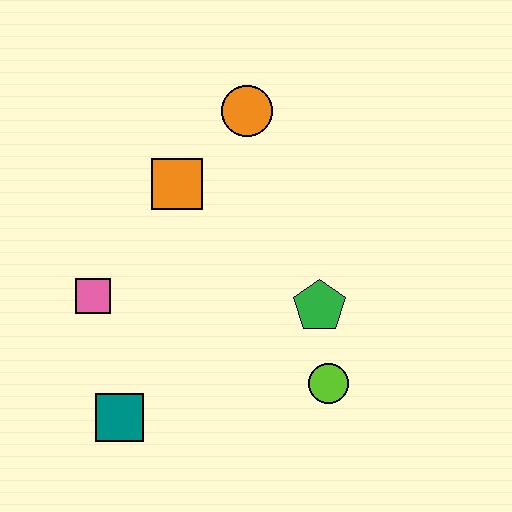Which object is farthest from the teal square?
The orange circle is farthest from the teal square.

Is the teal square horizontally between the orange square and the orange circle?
No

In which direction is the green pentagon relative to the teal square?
The green pentagon is to the right of the teal square.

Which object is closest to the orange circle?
The orange square is closest to the orange circle.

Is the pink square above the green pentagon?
Yes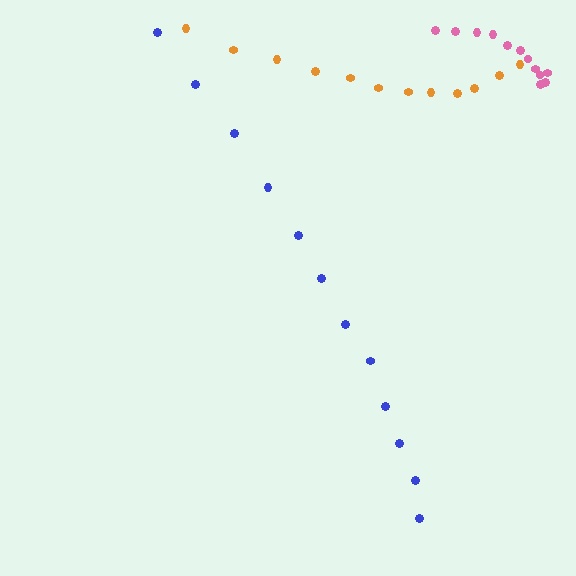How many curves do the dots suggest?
There are 3 distinct paths.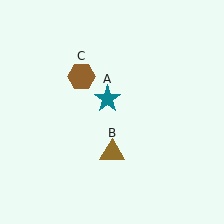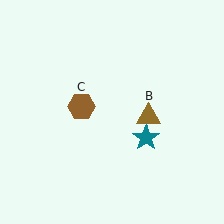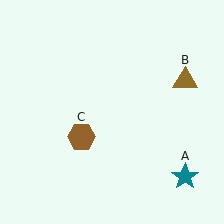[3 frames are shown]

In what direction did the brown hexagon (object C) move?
The brown hexagon (object C) moved down.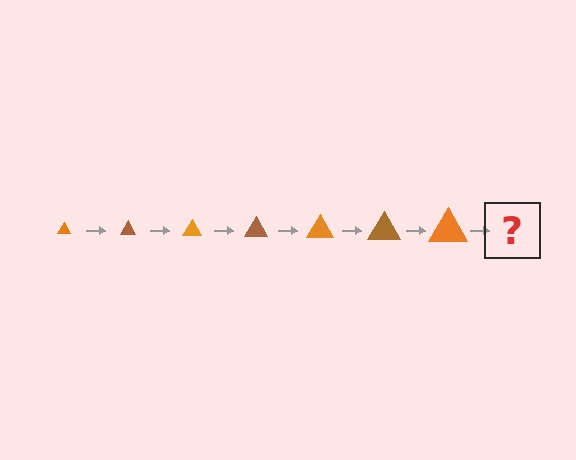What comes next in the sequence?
The next element should be a brown triangle, larger than the previous one.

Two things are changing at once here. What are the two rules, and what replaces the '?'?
The two rules are that the triangle grows larger each step and the color cycles through orange and brown. The '?' should be a brown triangle, larger than the previous one.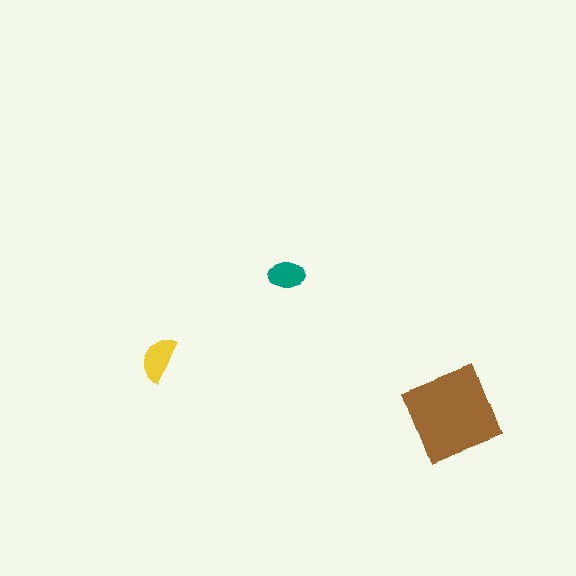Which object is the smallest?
The teal ellipse.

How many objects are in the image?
There are 3 objects in the image.